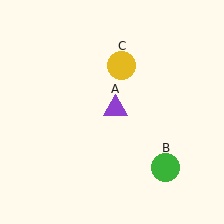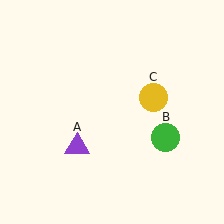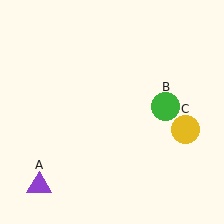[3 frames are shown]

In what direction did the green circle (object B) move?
The green circle (object B) moved up.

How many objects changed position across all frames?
3 objects changed position: purple triangle (object A), green circle (object B), yellow circle (object C).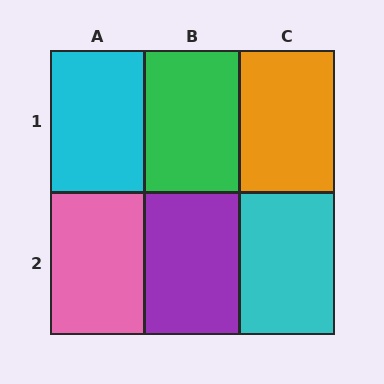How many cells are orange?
1 cell is orange.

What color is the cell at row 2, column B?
Purple.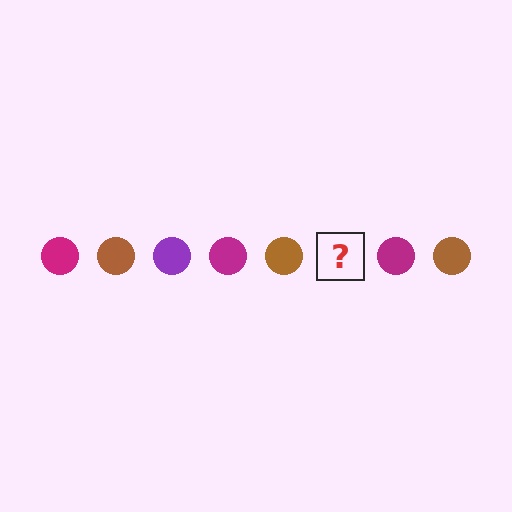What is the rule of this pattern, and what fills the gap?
The rule is that the pattern cycles through magenta, brown, purple circles. The gap should be filled with a purple circle.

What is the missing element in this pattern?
The missing element is a purple circle.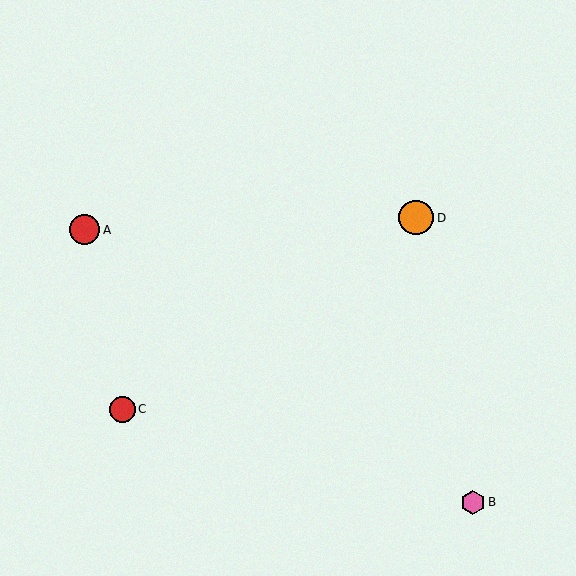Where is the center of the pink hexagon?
The center of the pink hexagon is at (473, 503).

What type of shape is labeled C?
Shape C is a red circle.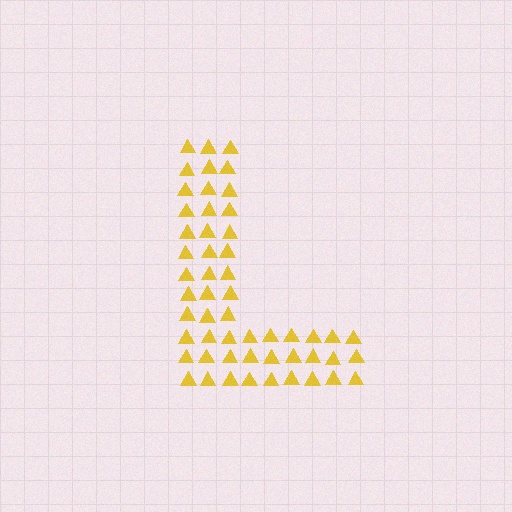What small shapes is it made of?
It is made of small triangles.